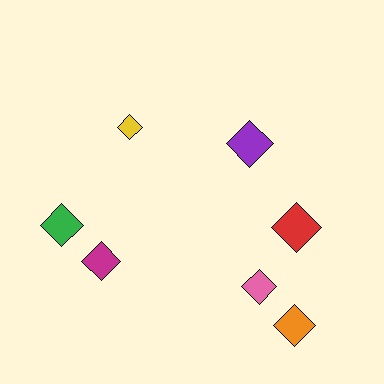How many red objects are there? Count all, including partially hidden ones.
There is 1 red object.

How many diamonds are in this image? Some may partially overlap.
There are 7 diamonds.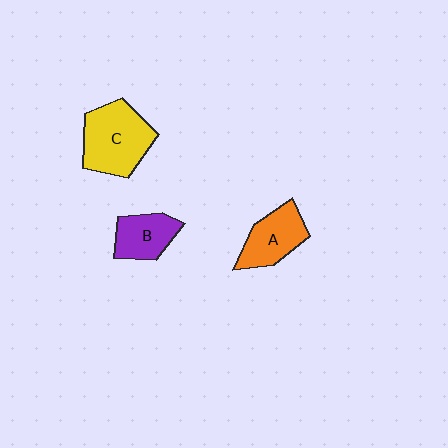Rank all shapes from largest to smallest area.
From largest to smallest: C (yellow), A (orange), B (purple).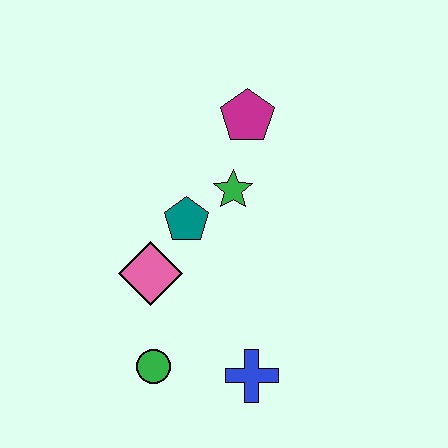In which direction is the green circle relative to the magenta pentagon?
The green circle is below the magenta pentagon.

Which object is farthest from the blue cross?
The magenta pentagon is farthest from the blue cross.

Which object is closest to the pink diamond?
The teal pentagon is closest to the pink diamond.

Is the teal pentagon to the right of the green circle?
Yes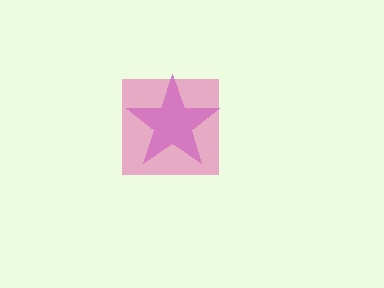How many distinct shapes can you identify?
There are 2 distinct shapes: a purple star, a pink square.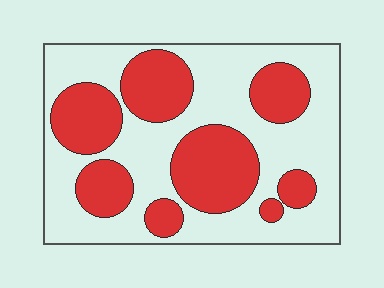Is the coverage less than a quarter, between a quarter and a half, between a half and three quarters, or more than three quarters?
Between a quarter and a half.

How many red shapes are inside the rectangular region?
8.